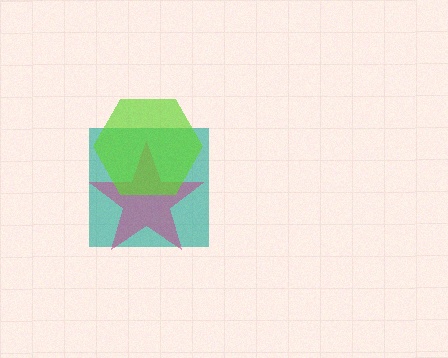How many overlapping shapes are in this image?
There are 3 overlapping shapes in the image.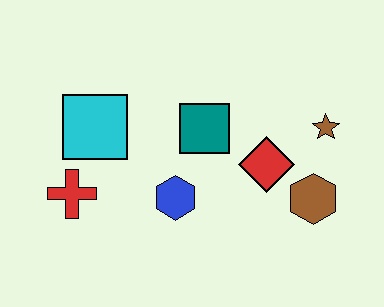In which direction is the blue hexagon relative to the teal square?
The blue hexagon is below the teal square.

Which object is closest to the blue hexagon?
The teal square is closest to the blue hexagon.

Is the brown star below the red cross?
No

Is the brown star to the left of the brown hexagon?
No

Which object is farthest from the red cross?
The brown star is farthest from the red cross.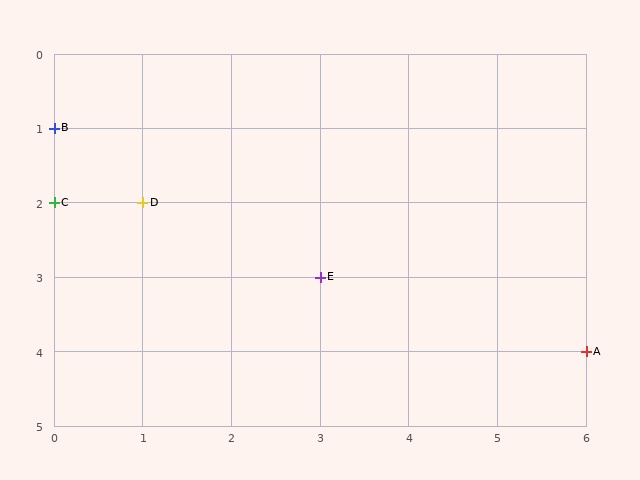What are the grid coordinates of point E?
Point E is at grid coordinates (3, 3).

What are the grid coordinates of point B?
Point B is at grid coordinates (0, 1).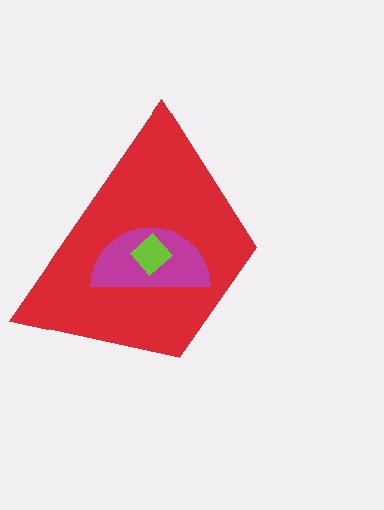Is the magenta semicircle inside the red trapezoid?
Yes.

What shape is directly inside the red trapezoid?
The magenta semicircle.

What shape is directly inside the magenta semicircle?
The lime diamond.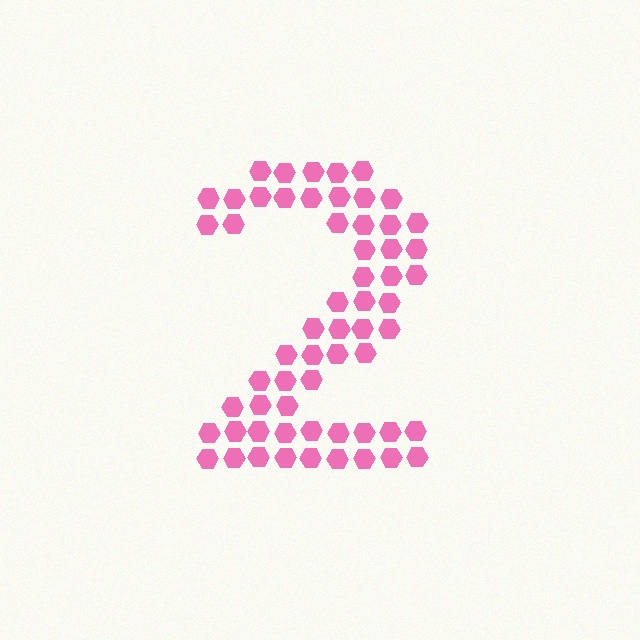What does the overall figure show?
The overall figure shows the digit 2.